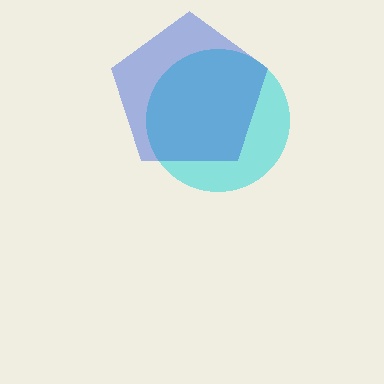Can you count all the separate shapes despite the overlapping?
Yes, there are 2 separate shapes.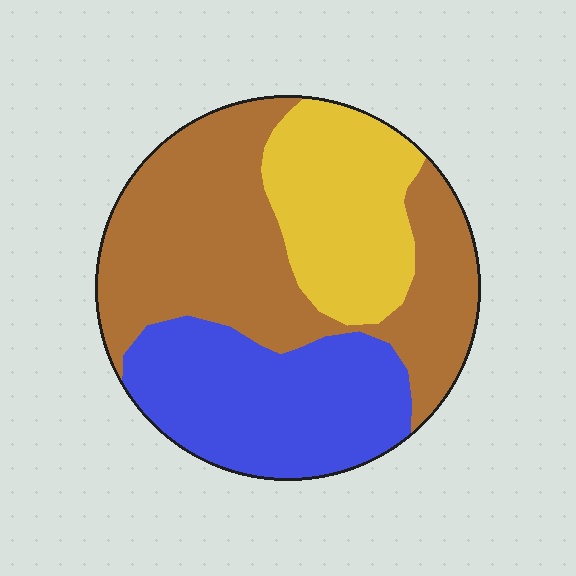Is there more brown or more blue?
Brown.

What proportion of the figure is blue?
Blue takes up about one third (1/3) of the figure.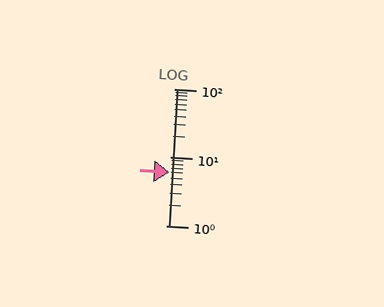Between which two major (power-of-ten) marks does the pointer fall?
The pointer is between 1 and 10.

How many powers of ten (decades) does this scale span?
The scale spans 2 decades, from 1 to 100.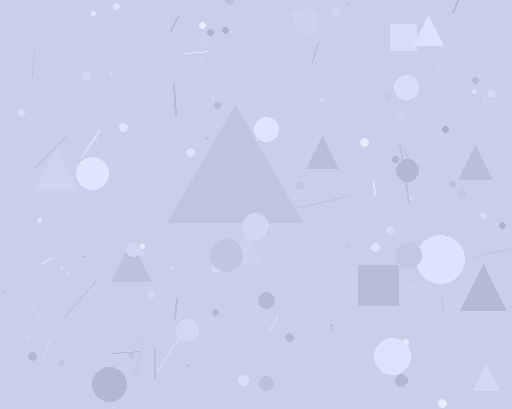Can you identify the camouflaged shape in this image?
The camouflaged shape is a triangle.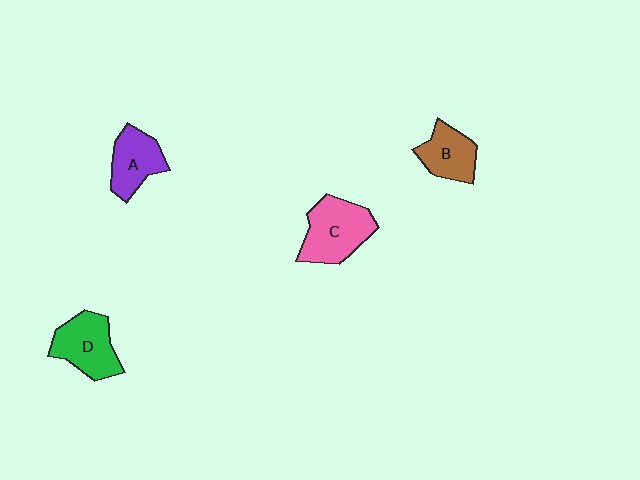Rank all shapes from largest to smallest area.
From largest to smallest: C (pink), D (green), A (purple), B (brown).